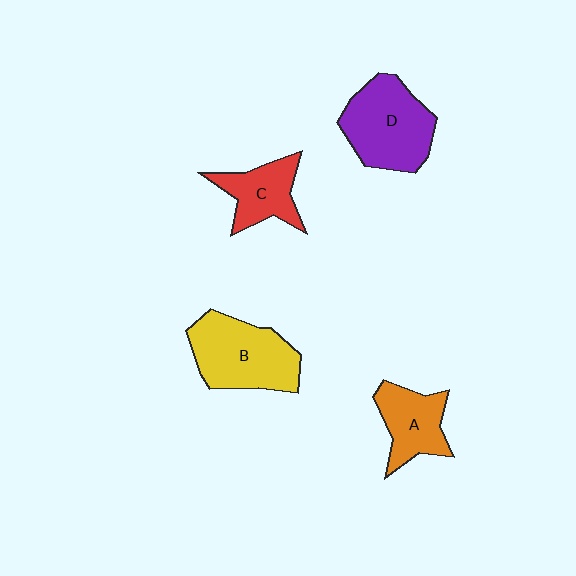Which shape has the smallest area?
Shape C (red).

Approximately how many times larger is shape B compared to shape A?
Approximately 1.5 times.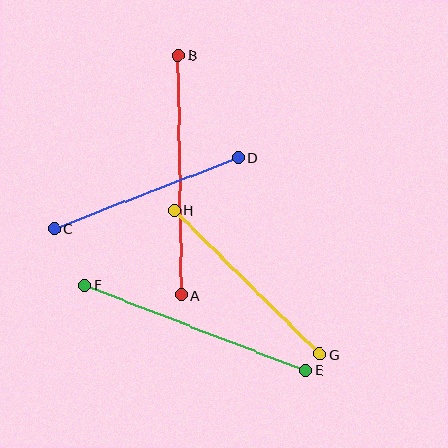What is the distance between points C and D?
The distance is approximately 197 pixels.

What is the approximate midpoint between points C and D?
The midpoint is at approximately (146, 193) pixels.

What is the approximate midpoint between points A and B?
The midpoint is at approximately (180, 175) pixels.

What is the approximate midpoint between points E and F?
The midpoint is at approximately (195, 328) pixels.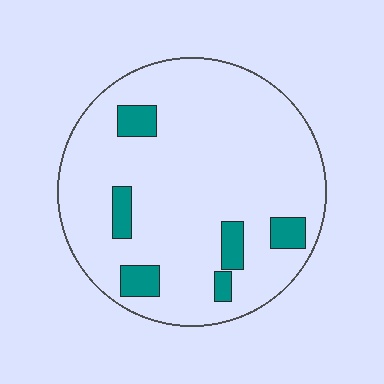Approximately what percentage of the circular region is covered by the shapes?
Approximately 10%.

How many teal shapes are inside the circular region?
6.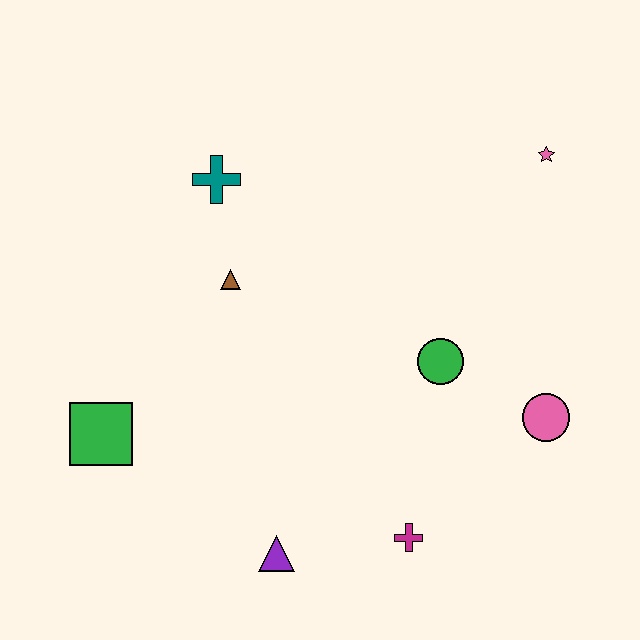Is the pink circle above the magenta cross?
Yes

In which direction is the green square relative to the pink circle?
The green square is to the left of the pink circle.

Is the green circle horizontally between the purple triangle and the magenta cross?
No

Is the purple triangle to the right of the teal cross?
Yes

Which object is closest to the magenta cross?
The purple triangle is closest to the magenta cross.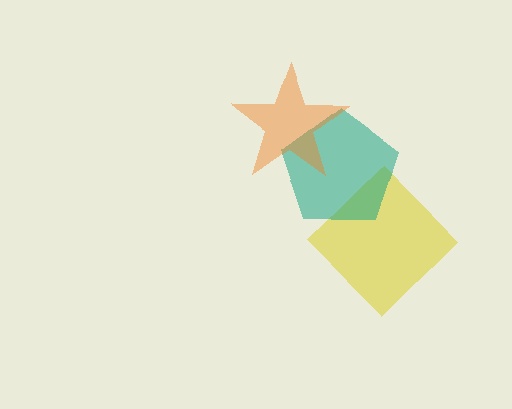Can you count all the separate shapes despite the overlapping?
Yes, there are 3 separate shapes.